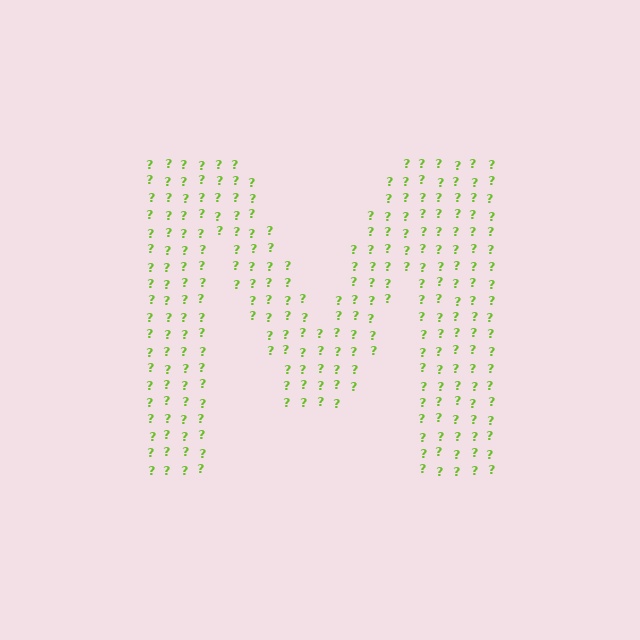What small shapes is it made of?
It is made of small question marks.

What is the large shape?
The large shape is the letter M.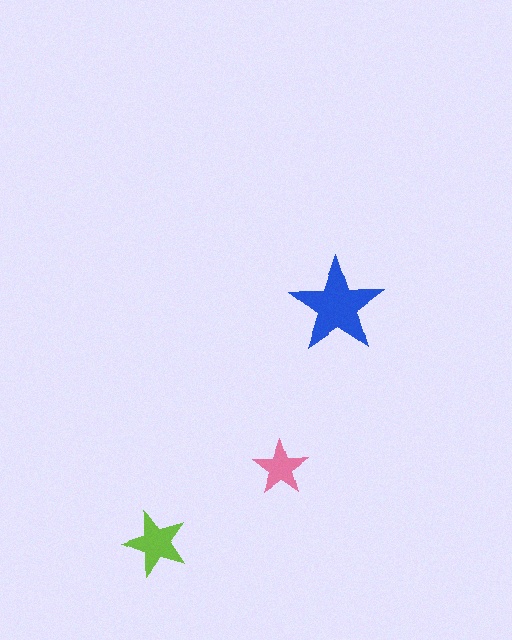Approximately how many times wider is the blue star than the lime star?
About 1.5 times wider.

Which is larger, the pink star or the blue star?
The blue one.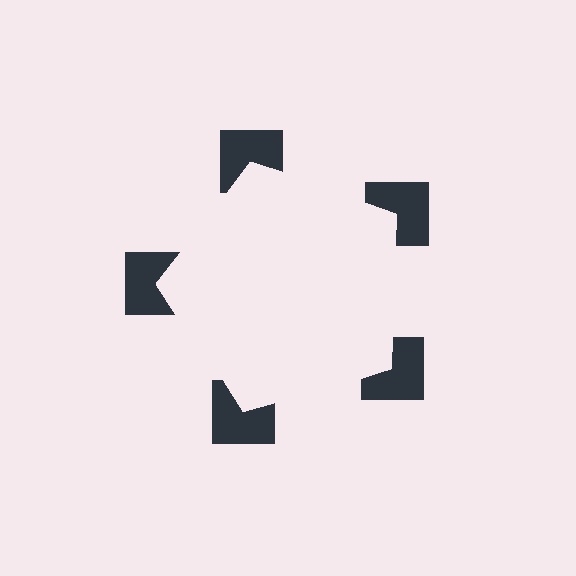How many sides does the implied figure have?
5 sides.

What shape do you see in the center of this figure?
An illusory pentagon — its edges are inferred from the aligned wedge cuts in the notched squares, not physically drawn.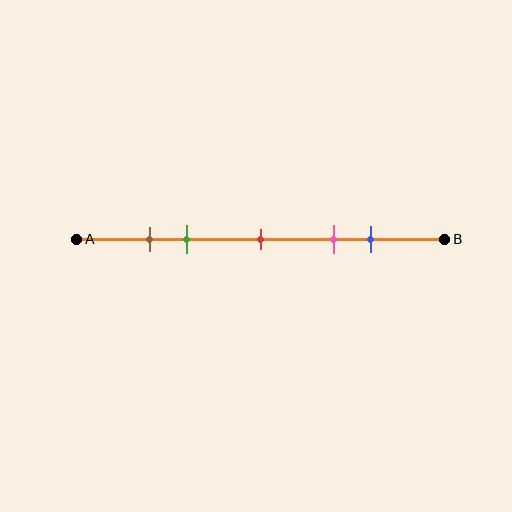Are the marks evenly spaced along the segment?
No, the marks are not evenly spaced.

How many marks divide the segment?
There are 5 marks dividing the segment.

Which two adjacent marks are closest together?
The brown and green marks are the closest adjacent pair.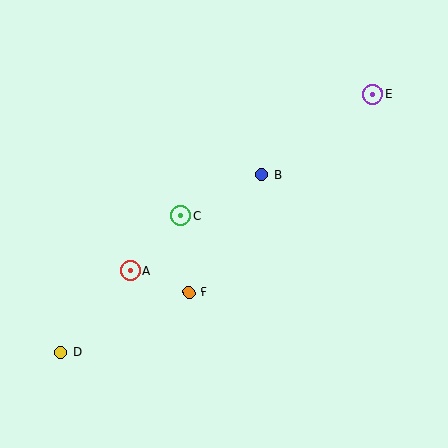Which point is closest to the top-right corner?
Point E is closest to the top-right corner.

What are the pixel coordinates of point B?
Point B is at (262, 175).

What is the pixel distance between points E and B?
The distance between E and B is 137 pixels.